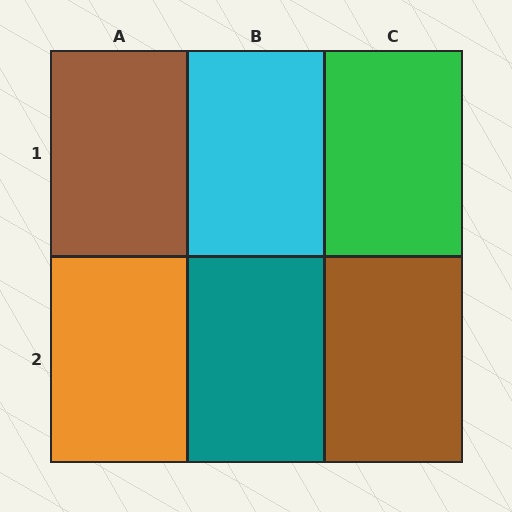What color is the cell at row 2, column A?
Orange.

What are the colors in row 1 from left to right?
Brown, cyan, green.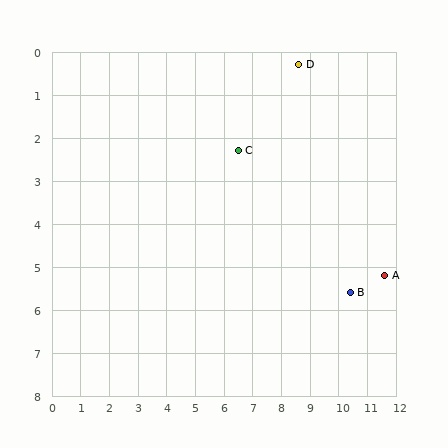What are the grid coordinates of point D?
Point D is at approximately (8.6, 0.3).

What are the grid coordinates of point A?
Point A is at approximately (11.6, 5.2).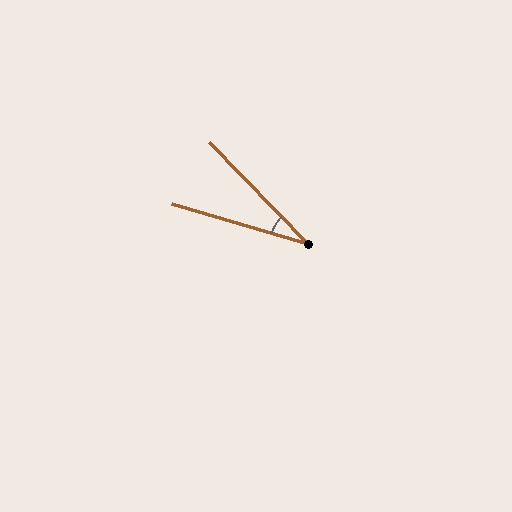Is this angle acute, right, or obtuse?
It is acute.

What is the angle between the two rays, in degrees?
Approximately 30 degrees.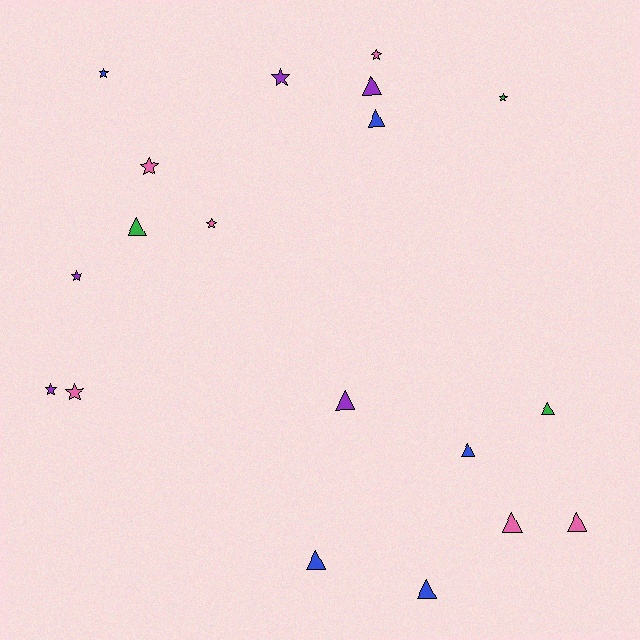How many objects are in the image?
There are 19 objects.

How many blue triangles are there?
There are 4 blue triangles.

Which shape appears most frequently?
Triangle, with 10 objects.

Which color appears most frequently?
Pink, with 6 objects.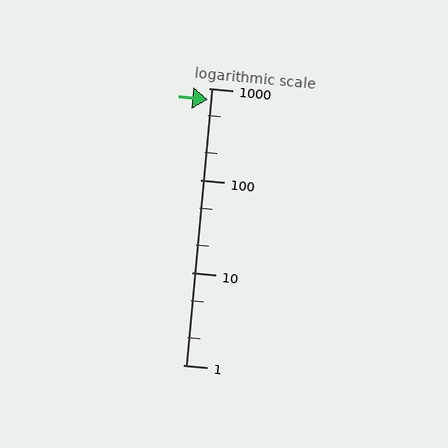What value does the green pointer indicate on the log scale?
The pointer indicates approximately 750.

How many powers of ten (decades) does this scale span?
The scale spans 3 decades, from 1 to 1000.